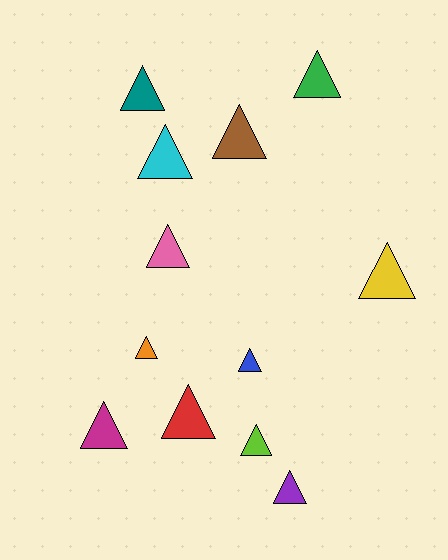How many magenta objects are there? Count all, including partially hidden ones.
There is 1 magenta object.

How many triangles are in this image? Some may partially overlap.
There are 12 triangles.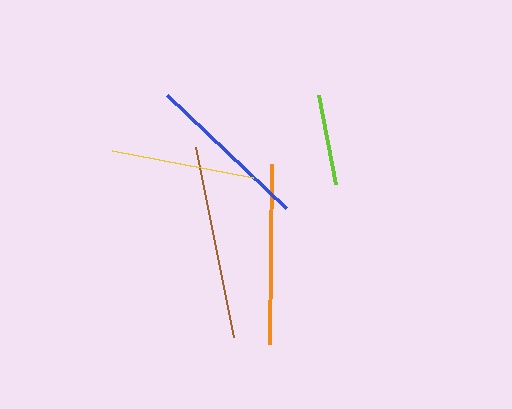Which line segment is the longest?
The brown line is the longest at approximately 194 pixels.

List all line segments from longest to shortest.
From longest to shortest: brown, orange, blue, yellow, lime.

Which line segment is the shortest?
The lime line is the shortest at approximately 91 pixels.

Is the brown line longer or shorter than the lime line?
The brown line is longer than the lime line.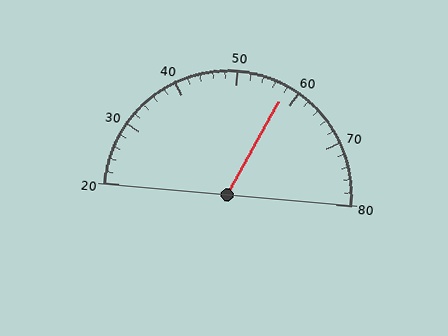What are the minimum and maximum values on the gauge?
The gauge ranges from 20 to 80.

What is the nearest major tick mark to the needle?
The nearest major tick mark is 60.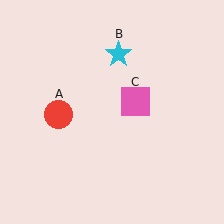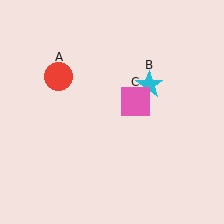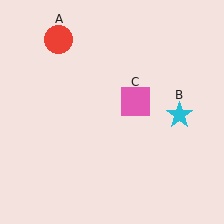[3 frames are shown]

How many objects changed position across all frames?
2 objects changed position: red circle (object A), cyan star (object B).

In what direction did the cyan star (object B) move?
The cyan star (object B) moved down and to the right.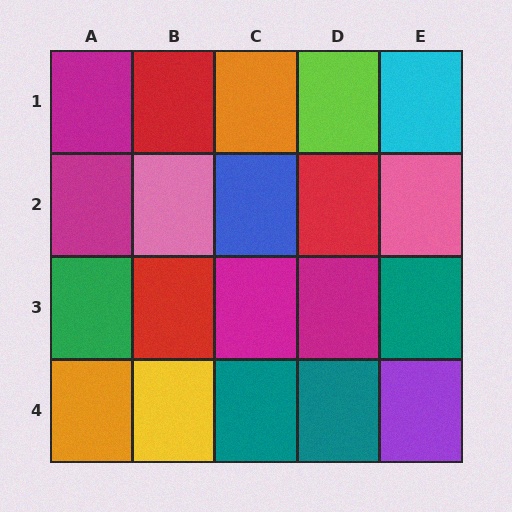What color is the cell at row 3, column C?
Magenta.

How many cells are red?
3 cells are red.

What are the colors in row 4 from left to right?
Orange, yellow, teal, teal, purple.